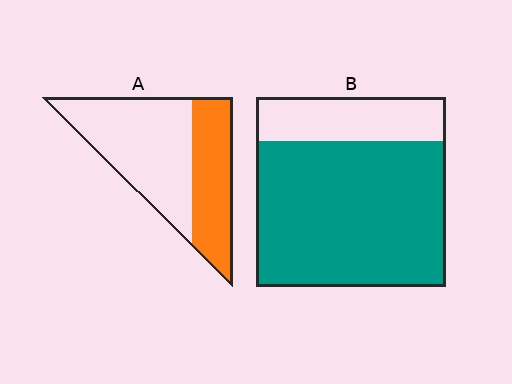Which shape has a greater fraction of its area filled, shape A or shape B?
Shape B.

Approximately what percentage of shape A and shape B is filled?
A is approximately 40% and B is approximately 75%.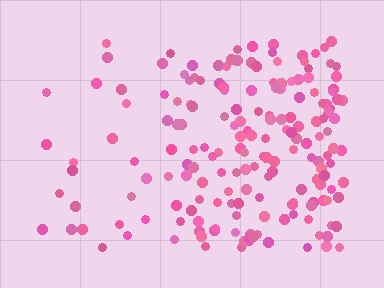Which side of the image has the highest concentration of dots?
The right.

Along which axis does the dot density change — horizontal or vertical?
Horizontal.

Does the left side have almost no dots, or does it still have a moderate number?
Still a moderate number, just noticeably fewer than the right.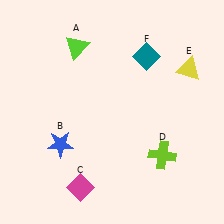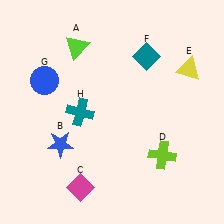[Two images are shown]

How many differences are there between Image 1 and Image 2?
There are 2 differences between the two images.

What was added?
A blue circle (G), a teal cross (H) were added in Image 2.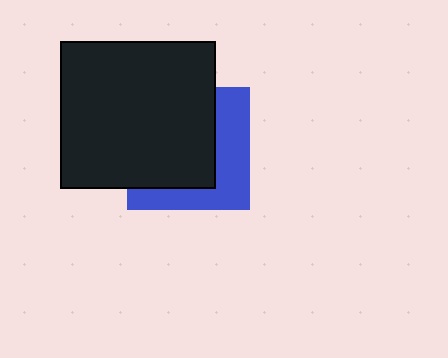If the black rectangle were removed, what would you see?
You would see the complete blue square.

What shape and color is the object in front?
The object in front is a black rectangle.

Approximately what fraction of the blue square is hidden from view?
Roughly 60% of the blue square is hidden behind the black rectangle.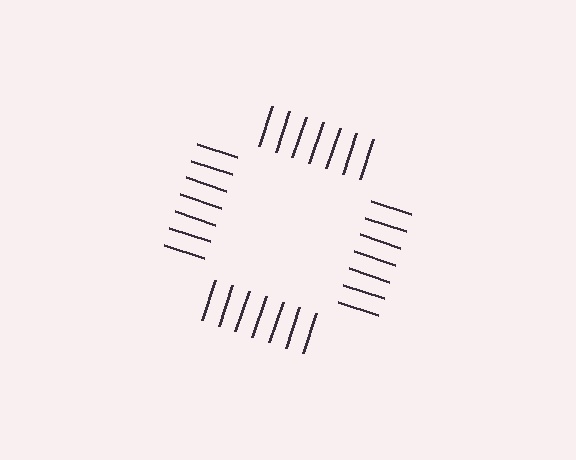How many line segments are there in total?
28 — 7 along each of the 4 edges.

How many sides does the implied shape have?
4 sides — the line-ends trace a square.